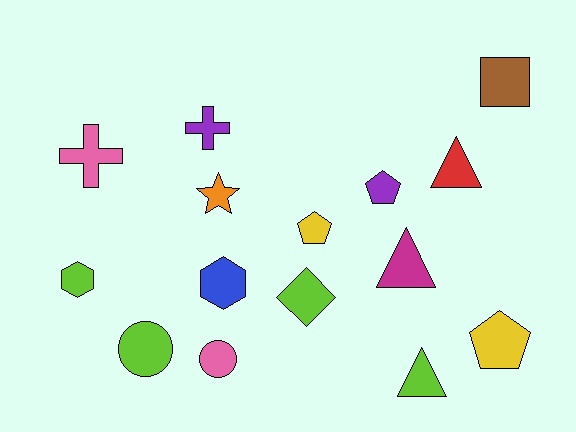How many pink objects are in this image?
There are 2 pink objects.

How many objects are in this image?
There are 15 objects.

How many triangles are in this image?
There are 3 triangles.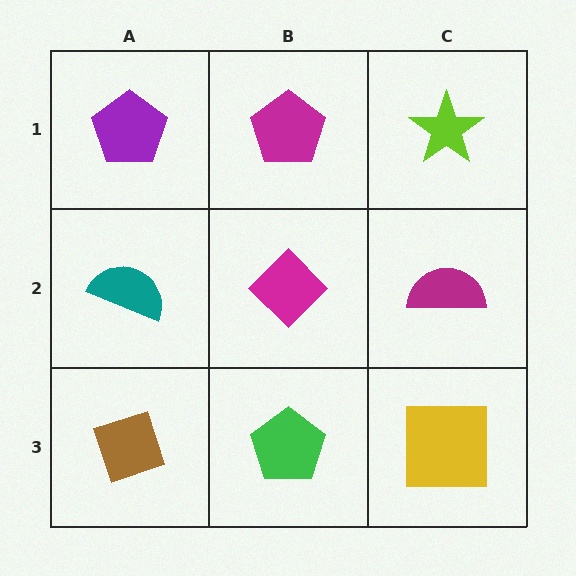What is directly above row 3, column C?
A magenta semicircle.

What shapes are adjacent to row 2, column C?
A lime star (row 1, column C), a yellow square (row 3, column C), a magenta diamond (row 2, column B).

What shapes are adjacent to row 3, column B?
A magenta diamond (row 2, column B), a brown diamond (row 3, column A), a yellow square (row 3, column C).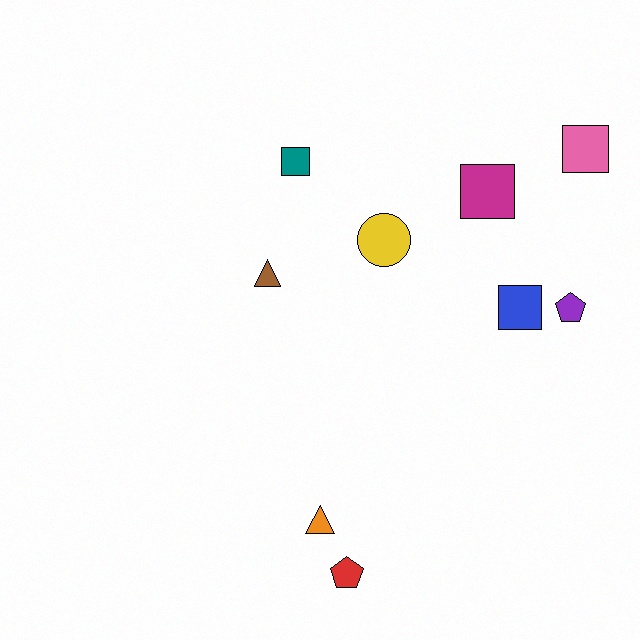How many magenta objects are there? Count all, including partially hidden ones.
There is 1 magenta object.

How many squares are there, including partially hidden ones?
There are 4 squares.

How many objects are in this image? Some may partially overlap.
There are 9 objects.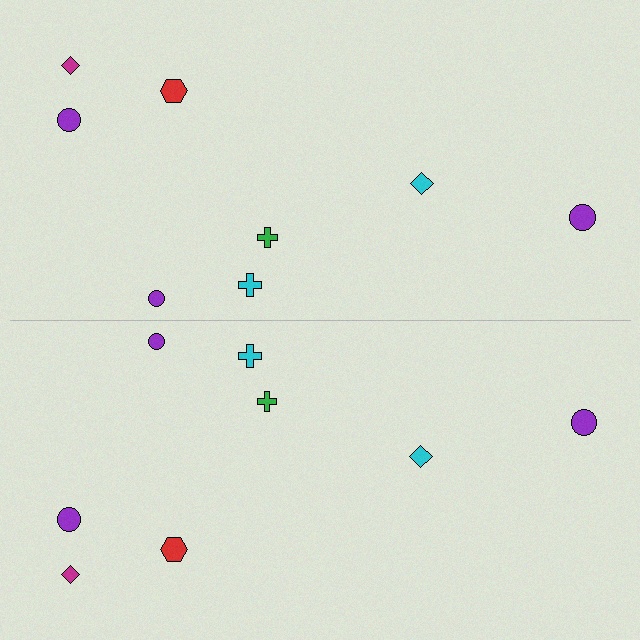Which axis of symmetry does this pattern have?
The pattern has a horizontal axis of symmetry running through the center of the image.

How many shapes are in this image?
There are 16 shapes in this image.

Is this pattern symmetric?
Yes, this pattern has bilateral (reflection) symmetry.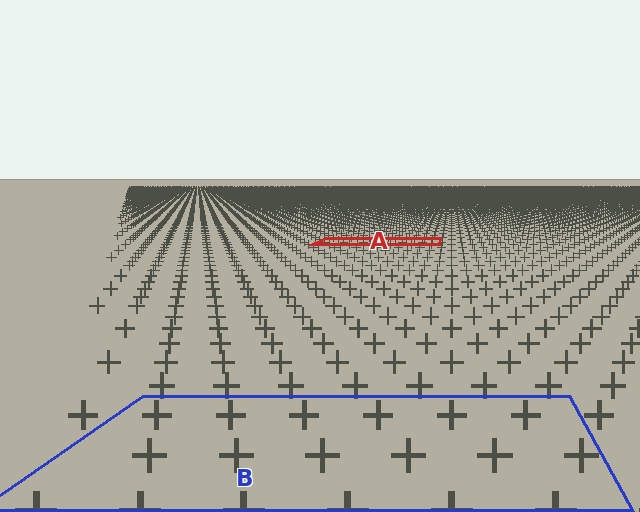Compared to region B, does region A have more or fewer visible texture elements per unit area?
Region A has more texture elements per unit area — they are packed more densely because it is farther away.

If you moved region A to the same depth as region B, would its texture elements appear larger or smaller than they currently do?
They would appear larger. At a closer depth, the same texture elements are projected at a bigger on-screen size.